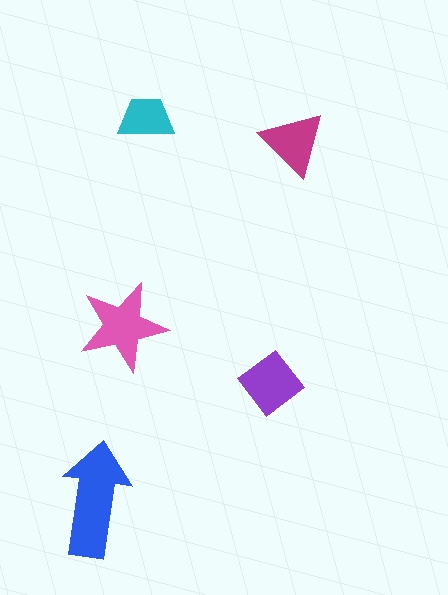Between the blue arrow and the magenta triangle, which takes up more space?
The blue arrow.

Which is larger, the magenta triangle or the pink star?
The pink star.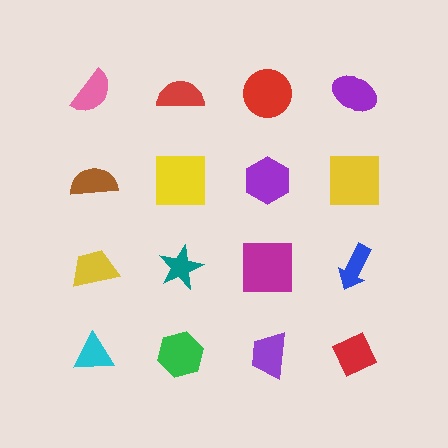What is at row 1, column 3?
A red circle.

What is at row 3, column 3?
A magenta square.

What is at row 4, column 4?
A red diamond.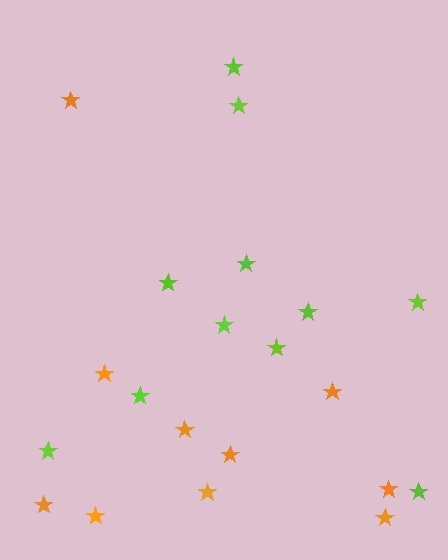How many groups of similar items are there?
There are 2 groups: one group of orange stars (10) and one group of lime stars (11).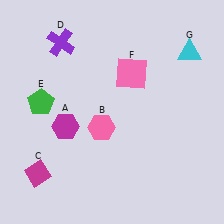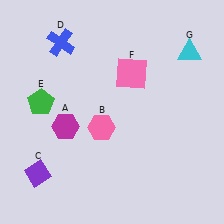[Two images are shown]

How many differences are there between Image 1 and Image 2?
There are 2 differences between the two images.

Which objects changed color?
C changed from magenta to purple. D changed from purple to blue.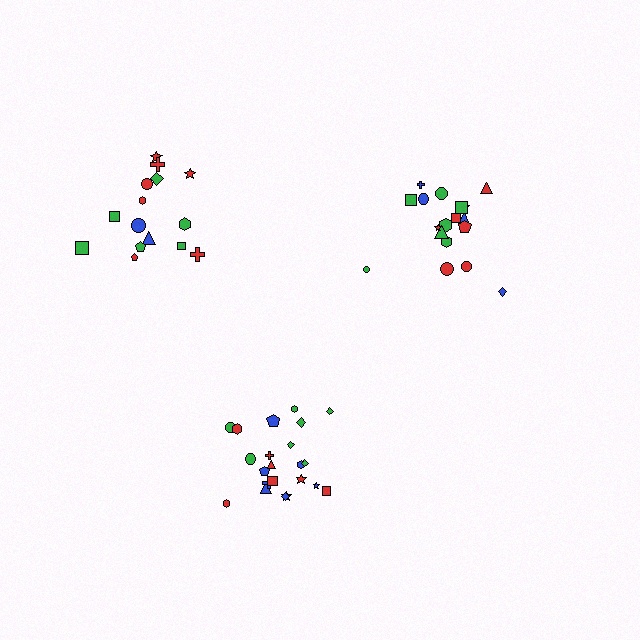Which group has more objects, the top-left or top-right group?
The top-right group.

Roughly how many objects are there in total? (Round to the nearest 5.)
Roughly 55 objects in total.